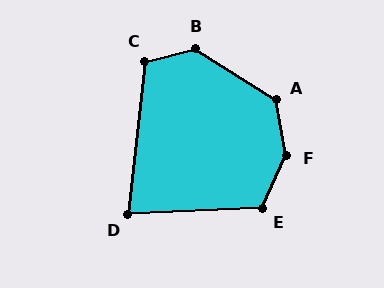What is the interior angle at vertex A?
Approximately 132 degrees (obtuse).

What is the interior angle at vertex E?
Approximately 117 degrees (obtuse).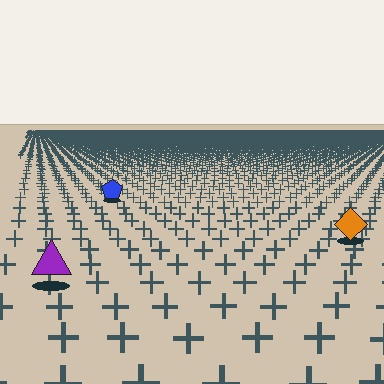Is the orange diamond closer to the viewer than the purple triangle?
No. The purple triangle is closer — you can tell from the texture gradient: the ground texture is coarser near it.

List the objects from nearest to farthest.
From nearest to farthest: the purple triangle, the orange diamond, the blue pentagon.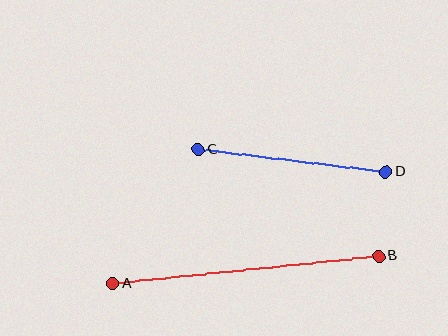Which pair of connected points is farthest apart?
Points A and B are farthest apart.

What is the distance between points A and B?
The distance is approximately 267 pixels.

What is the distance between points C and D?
The distance is approximately 189 pixels.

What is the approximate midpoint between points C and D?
The midpoint is at approximately (292, 161) pixels.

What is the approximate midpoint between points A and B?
The midpoint is at approximately (246, 270) pixels.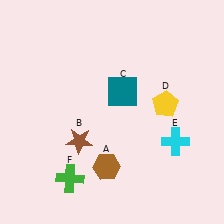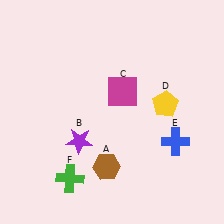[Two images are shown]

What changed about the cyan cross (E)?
In Image 1, E is cyan. In Image 2, it changed to blue.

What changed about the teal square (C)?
In Image 1, C is teal. In Image 2, it changed to magenta.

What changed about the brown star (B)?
In Image 1, B is brown. In Image 2, it changed to purple.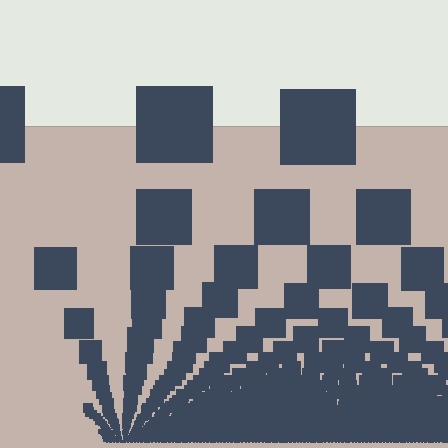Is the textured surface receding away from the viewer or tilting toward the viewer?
The surface appears to tilt toward the viewer. Texture elements get larger and sparser toward the top.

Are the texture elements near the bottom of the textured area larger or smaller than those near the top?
Smaller. The gradient is inverted — elements near the bottom are smaller and denser.